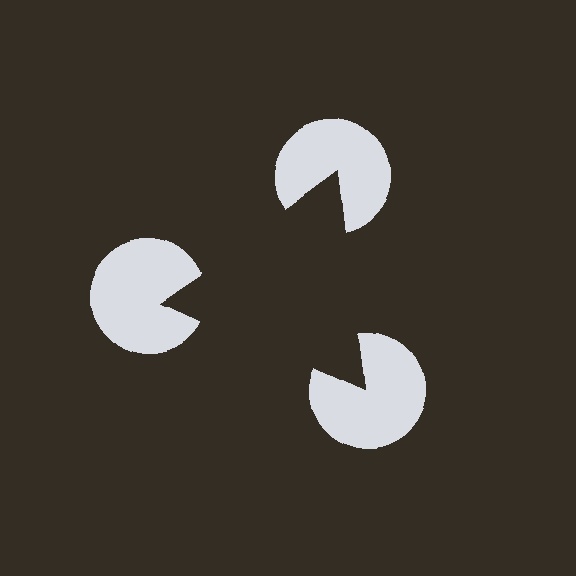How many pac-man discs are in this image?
There are 3 — one at each vertex of the illusory triangle.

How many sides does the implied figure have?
3 sides.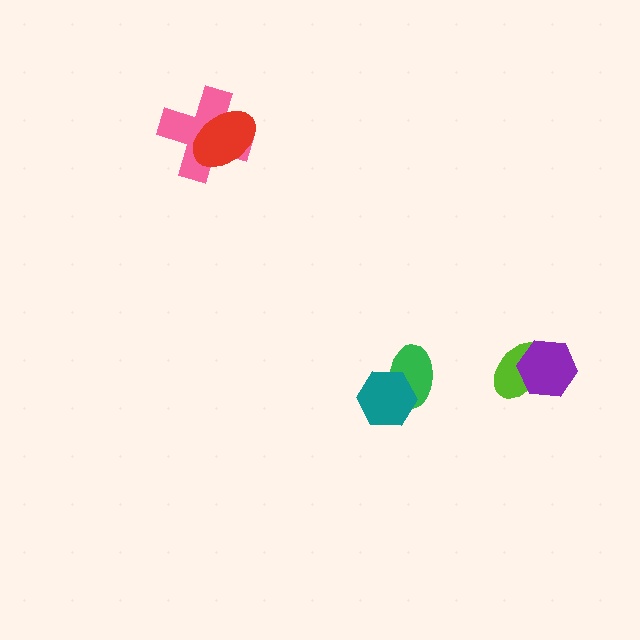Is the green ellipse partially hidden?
Yes, it is partially covered by another shape.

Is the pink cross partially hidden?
Yes, it is partially covered by another shape.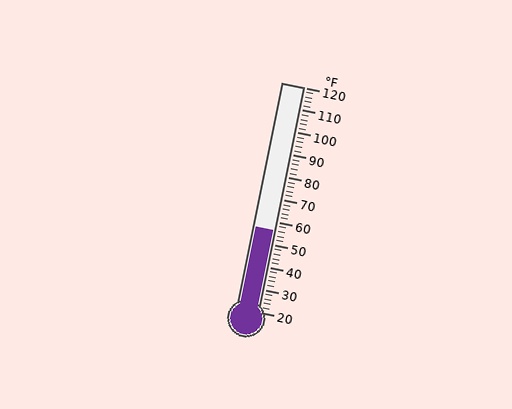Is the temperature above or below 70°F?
The temperature is below 70°F.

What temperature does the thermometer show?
The thermometer shows approximately 56°F.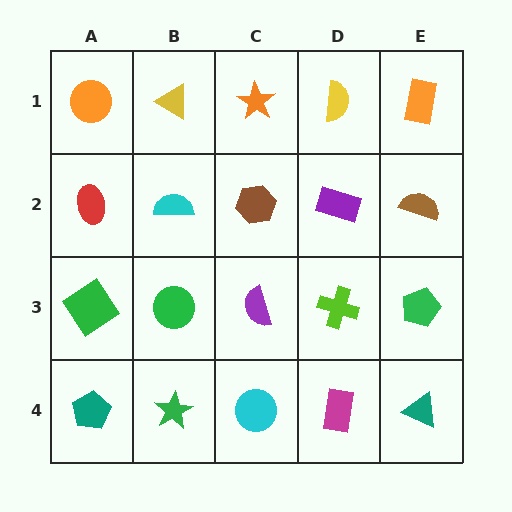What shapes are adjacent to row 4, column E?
A green pentagon (row 3, column E), a magenta rectangle (row 4, column D).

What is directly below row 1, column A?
A red ellipse.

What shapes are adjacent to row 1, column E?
A brown semicircle (row 2, column E), a yellow semicircle (row 1, column D).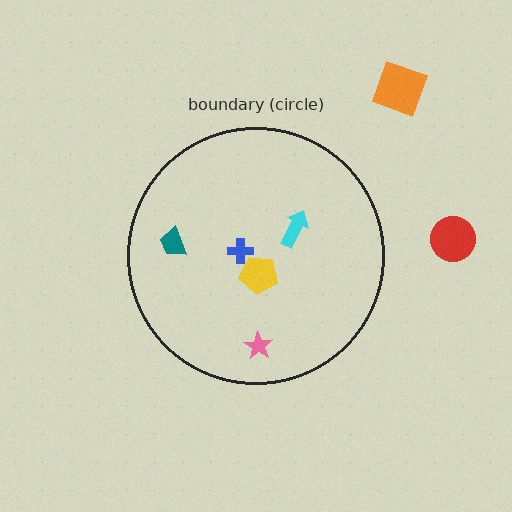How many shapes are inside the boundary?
5 inside, 2 outside.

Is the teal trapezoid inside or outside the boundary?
Inside.